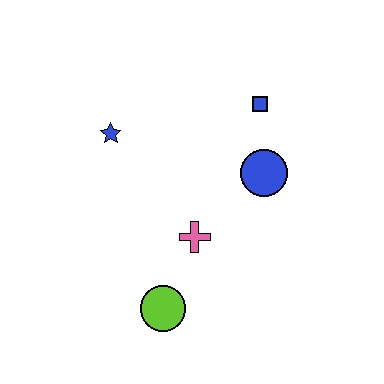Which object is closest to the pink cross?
The lime circle is closest to the pink cross.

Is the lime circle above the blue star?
No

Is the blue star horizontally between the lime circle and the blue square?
No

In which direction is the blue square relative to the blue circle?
The blue square is above the blue circle.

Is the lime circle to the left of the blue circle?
Yes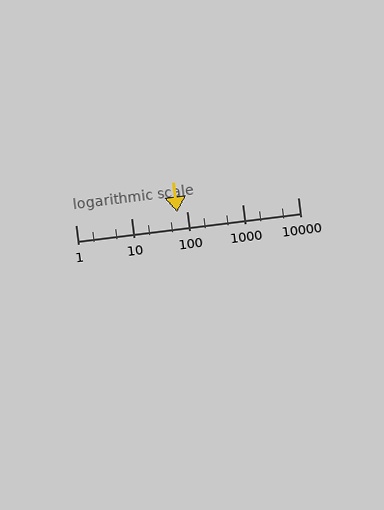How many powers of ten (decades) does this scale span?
The scale spans 4 decades, from 1 to 10000.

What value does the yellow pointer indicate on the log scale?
The pointer indicates approximately 68.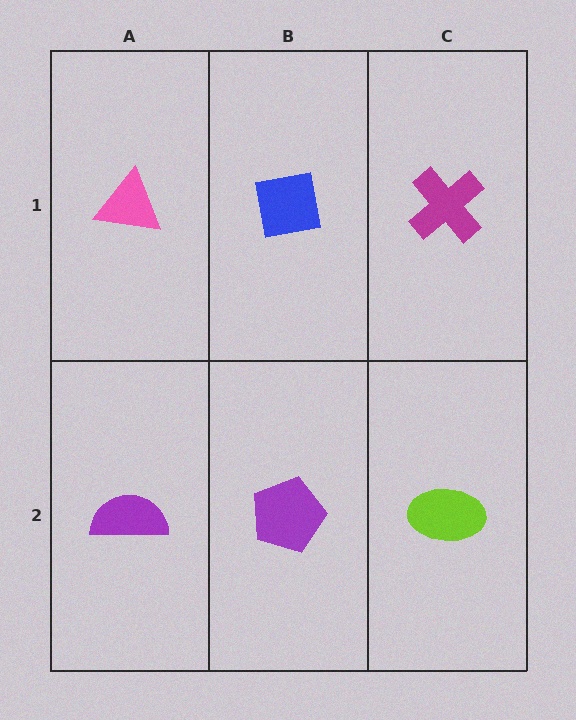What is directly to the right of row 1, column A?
A blue square.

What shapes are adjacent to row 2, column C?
A magenta cross (row 1, column C), a purple pentagon (row 2, column B).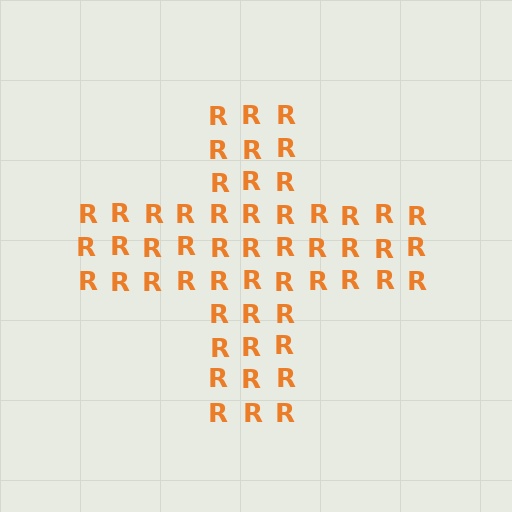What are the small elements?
The small elements are letter R's.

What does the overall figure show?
The overall figure shows a cross.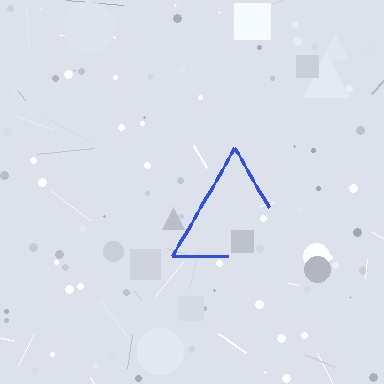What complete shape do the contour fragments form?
The contour fragments form a triangle.